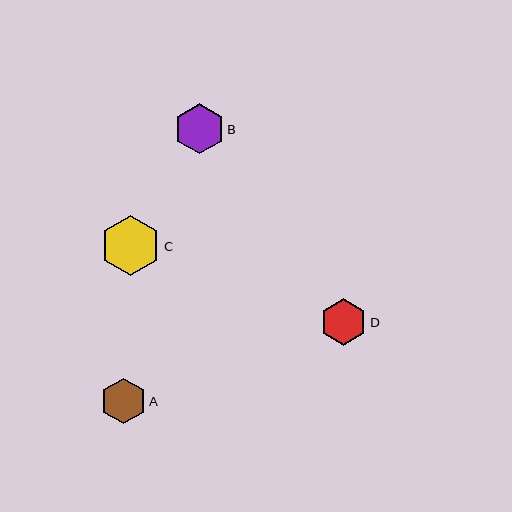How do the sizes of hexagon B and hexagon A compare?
Hexagon B and hexagon A are approximately the same size.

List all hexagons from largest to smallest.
From largest to smallest: C, B, D, A.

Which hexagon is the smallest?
Hexagon A is the smallest with a size of approximately 46 pixels.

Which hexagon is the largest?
Hexagon C is the largest with a size of approximately 61 pixels.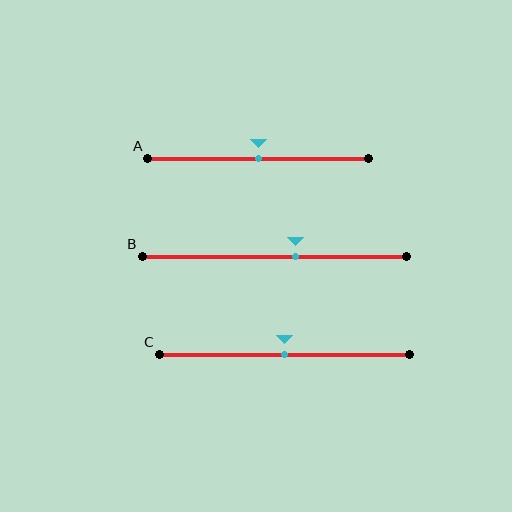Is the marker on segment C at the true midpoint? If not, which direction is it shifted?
Yes, the marker on segment C is at the true midpoint.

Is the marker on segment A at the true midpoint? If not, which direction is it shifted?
Yes, the marker on segment A is at the true midpoint.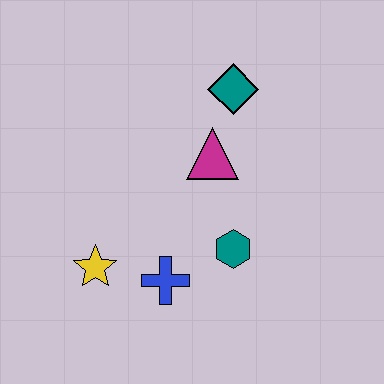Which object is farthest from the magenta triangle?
The yellow star is farthest from the magenta triangle.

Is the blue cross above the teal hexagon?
No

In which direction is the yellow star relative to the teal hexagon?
The yellow star is to the left of the teal hexagon.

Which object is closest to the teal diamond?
The magenta triangle is closest to the teal diamond.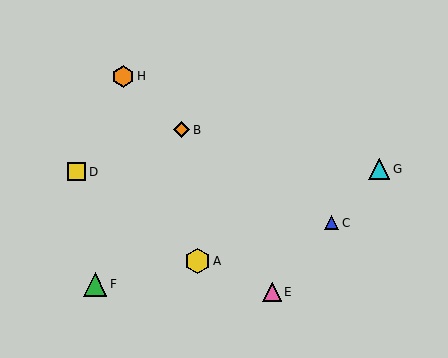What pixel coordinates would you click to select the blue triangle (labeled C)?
Click at (332, 223) to select the blue triangle C.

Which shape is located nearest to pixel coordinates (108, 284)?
The green triangle (labeled F) at (95, 284) is nearest to that location.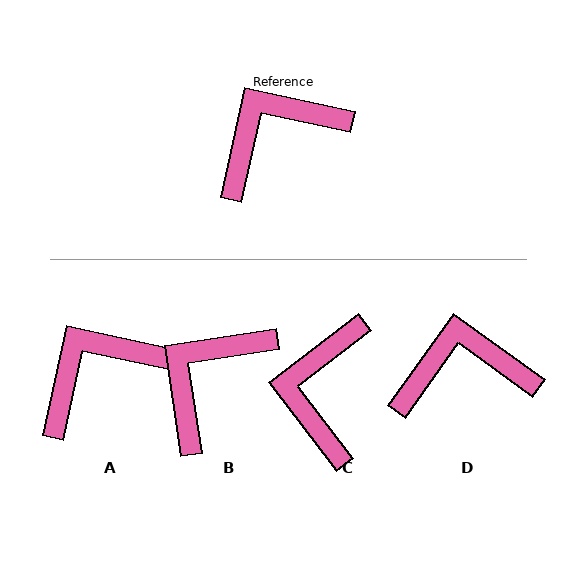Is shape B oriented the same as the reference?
No, it is off by about 21 degrees.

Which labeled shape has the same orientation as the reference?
A.